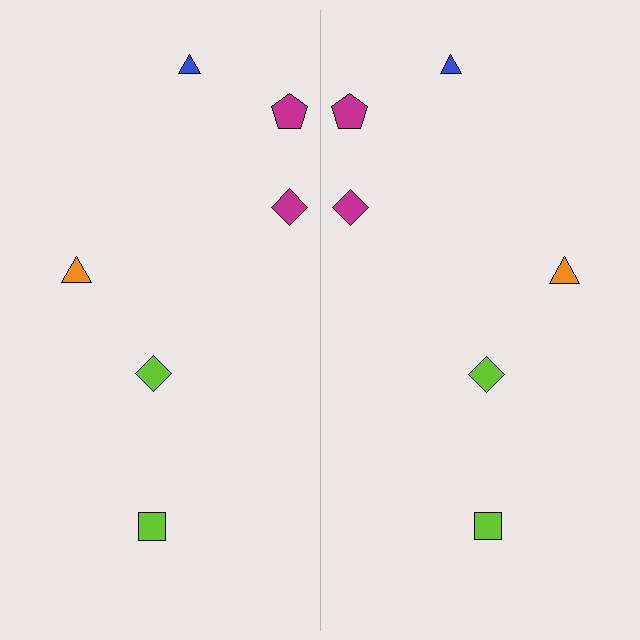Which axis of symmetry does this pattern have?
The pattern has a vertical axis of symmetry running through the center of the image.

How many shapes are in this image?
There are 12 shapes in this image.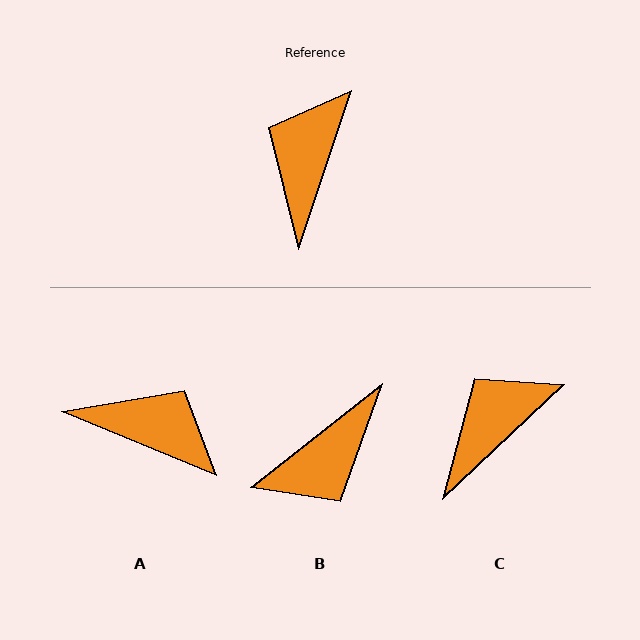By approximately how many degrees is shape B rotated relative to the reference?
Approximately 147 degrees counter-clockwise.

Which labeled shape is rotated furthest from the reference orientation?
B, about 147 degrees away.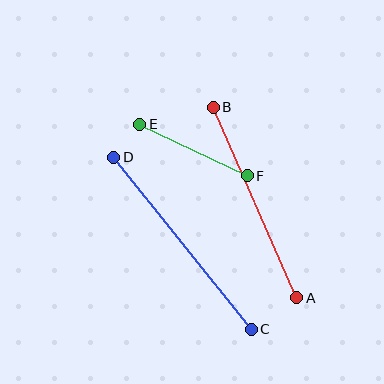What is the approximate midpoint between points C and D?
The midpoint is at approximately (183, 243) pixels.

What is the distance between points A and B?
The distance is approximately 208 pixels.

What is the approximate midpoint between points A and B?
The midpoint is at approximately (255, 202) pixels.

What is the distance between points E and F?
The distance is approximately 119 pixels.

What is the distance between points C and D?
The distance is approximately 220 pixels.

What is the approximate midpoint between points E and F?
The midpoint is at approximately (193, 150) pixels.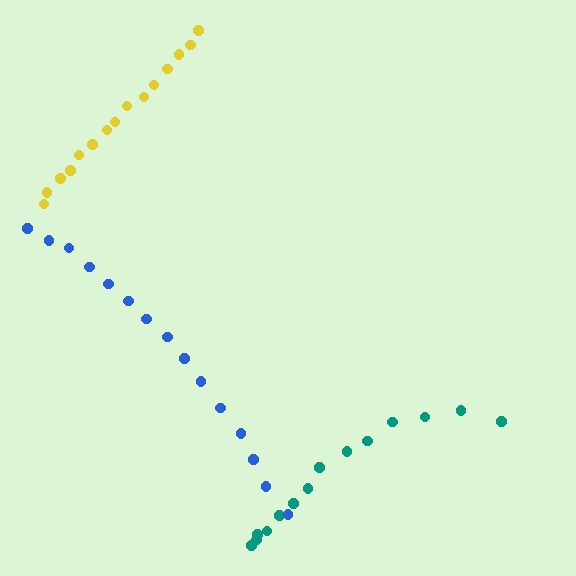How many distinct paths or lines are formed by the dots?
There are 3 distinct paths.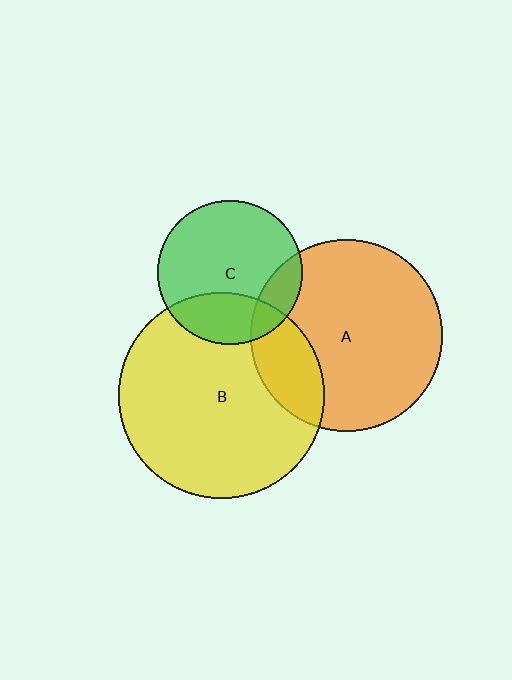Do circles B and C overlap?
Yes.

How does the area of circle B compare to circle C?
Approximately 2.0 times.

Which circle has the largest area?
Circle B (yellow).